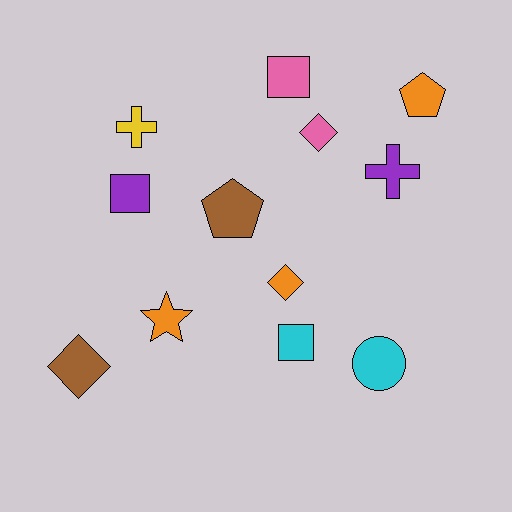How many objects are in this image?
There are 12 objects.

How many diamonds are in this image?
There are 3 diamonds.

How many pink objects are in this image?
There are 2 pink objects.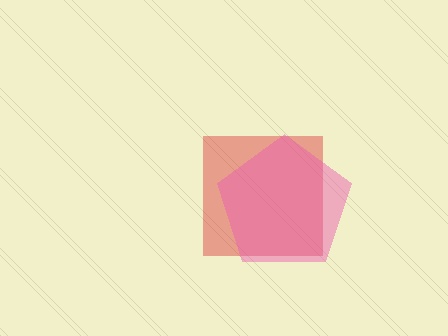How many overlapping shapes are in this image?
There are 2 overlapping shapes in the image.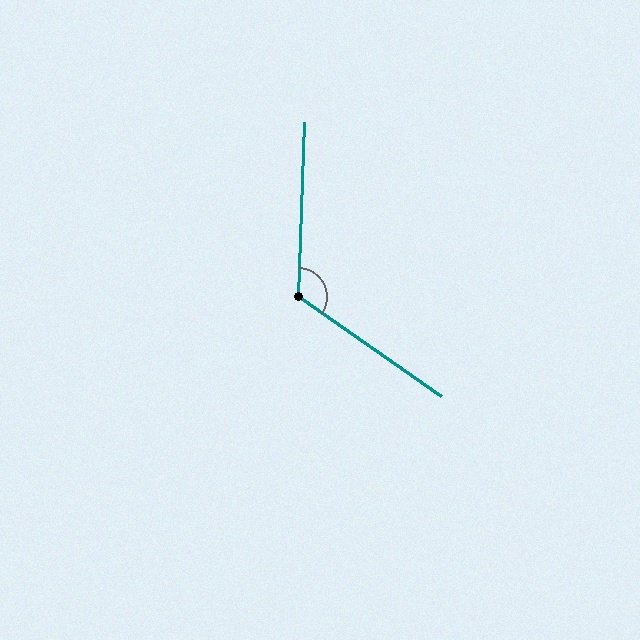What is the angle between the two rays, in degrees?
Approximately 123 degrees.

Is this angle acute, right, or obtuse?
It is obtuse.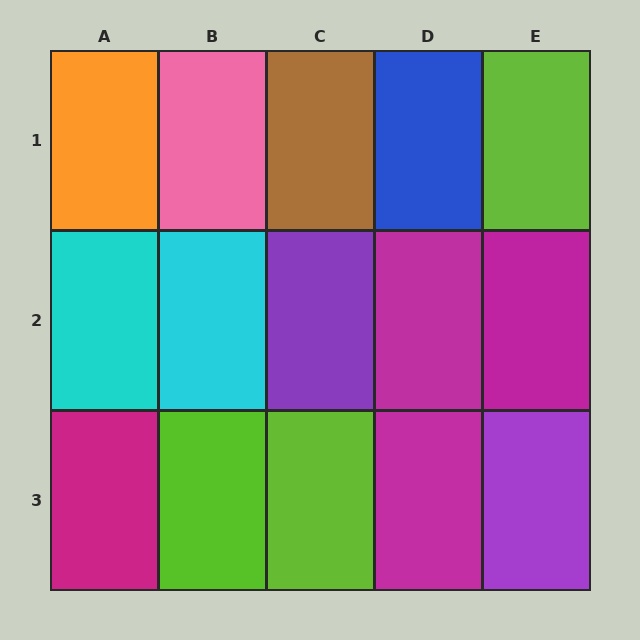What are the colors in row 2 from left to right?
Cyan, cyan, purple, magenta, magenta.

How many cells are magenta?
4 cells are magenta.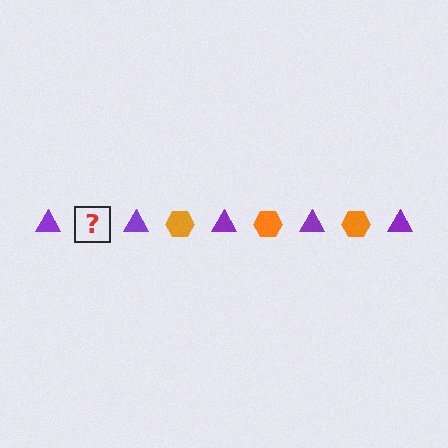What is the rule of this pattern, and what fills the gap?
The rule is that the pattern alternates between purple triangle and orange hexagon. The gap should be filled with an orange hexagon.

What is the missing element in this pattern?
The missing element is an orange hexagon.